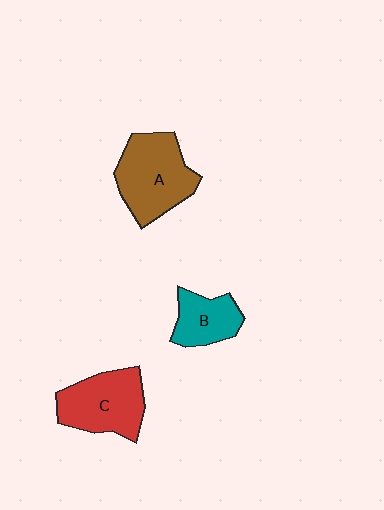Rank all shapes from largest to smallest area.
From largest to smallest: A (brown), C (red), B (teal).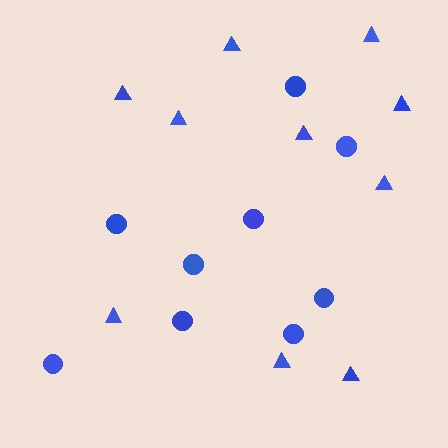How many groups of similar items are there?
There are 2 groups: one group of triangles (10) and one group of circles (9).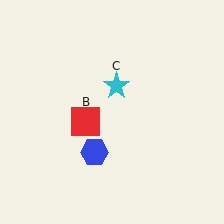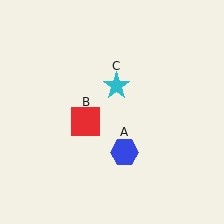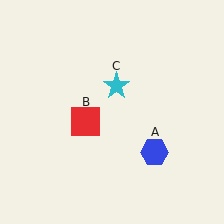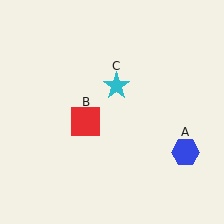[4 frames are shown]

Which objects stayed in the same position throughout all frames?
Red square (object B) and cyan star (object C) remained stationary.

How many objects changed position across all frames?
1 object changed position: blue hexagon (object A).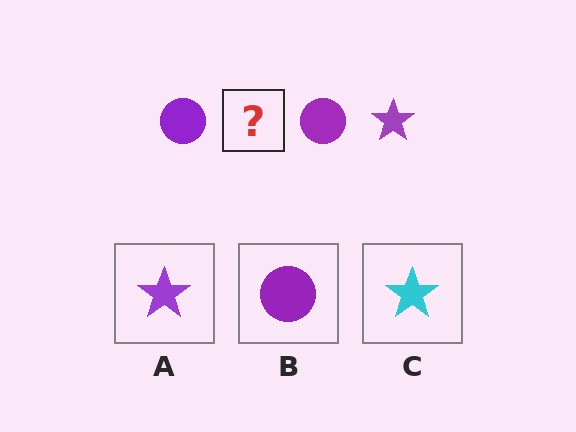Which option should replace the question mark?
Option A.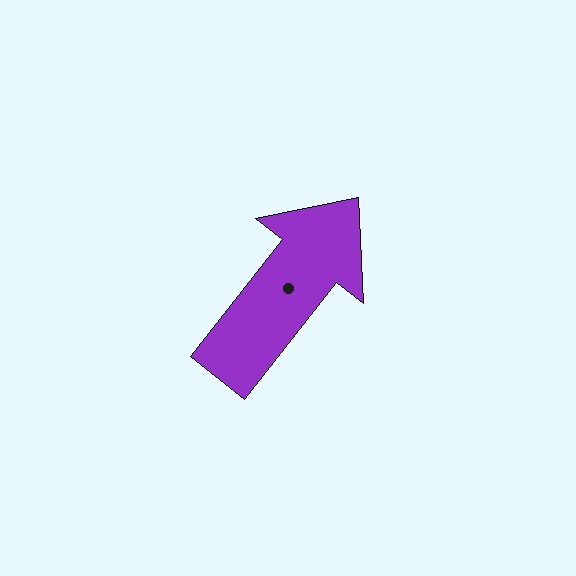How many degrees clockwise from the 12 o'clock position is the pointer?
Approximately 38 degrees.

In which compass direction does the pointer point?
Northeast.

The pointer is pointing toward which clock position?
Roughly 1 o'clock.